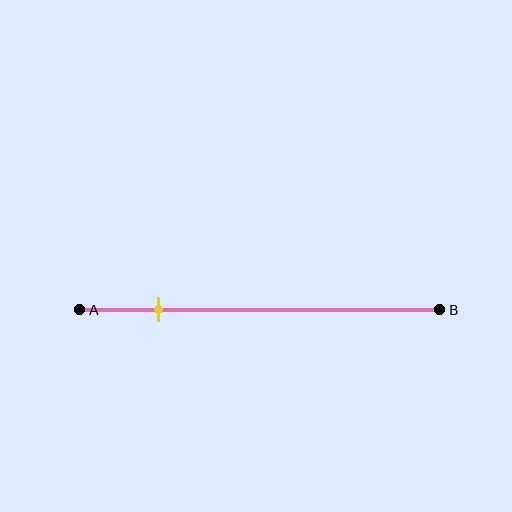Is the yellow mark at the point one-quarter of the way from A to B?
No, the mark is at about 20% from A, not at the 25% one-quarter point.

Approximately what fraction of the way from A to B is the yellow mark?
The yellow mark is approximately 20% of the way from A to B.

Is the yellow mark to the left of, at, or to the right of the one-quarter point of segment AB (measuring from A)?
The yellow mark is to the left of the one-quarter point of segment AB.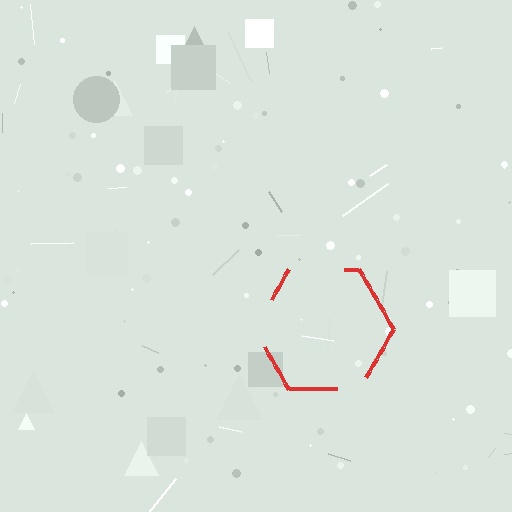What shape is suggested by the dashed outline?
The dashed outline suggests a hexagon.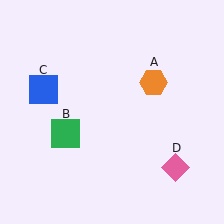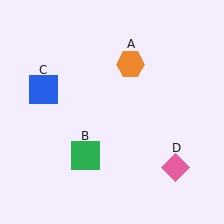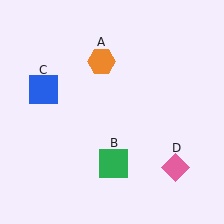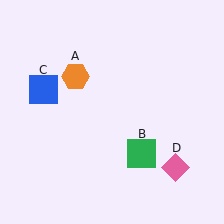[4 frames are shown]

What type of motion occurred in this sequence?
The orange hexagon (object A), green square (object B) rotated counterclockwise around the center of the scene.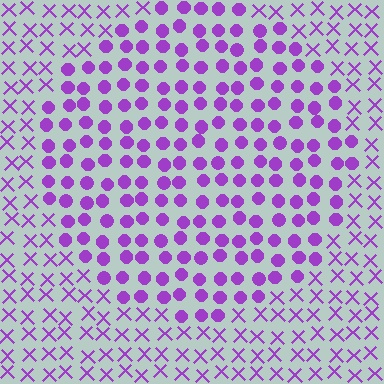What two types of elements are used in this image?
The image uses circles inside the circle region and X marks outside it.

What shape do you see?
I see a circle.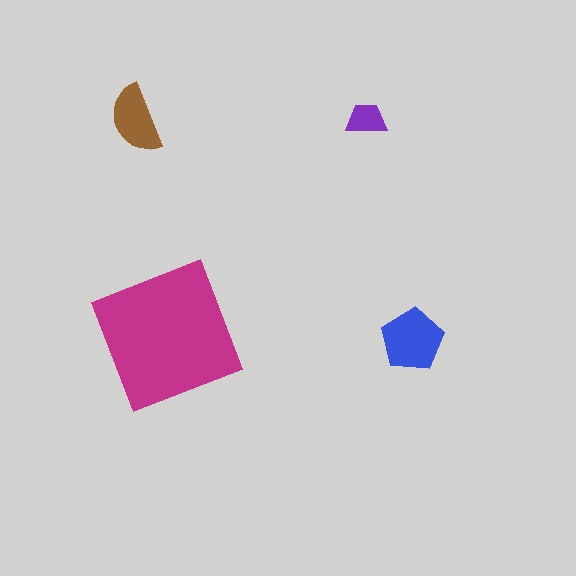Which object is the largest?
The magenta square.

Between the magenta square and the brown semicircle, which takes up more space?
The magenta square.